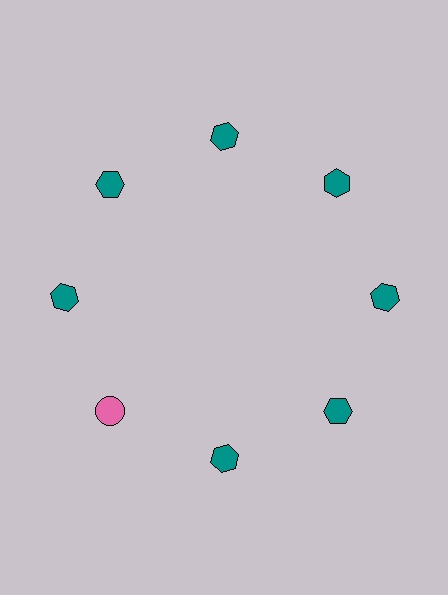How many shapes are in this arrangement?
There are 8 shapes arranged in a ring pattern.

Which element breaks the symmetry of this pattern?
The pink circle at roughly the 8 o'clock position breaks the symmetry. All other shapes are teal hexagons.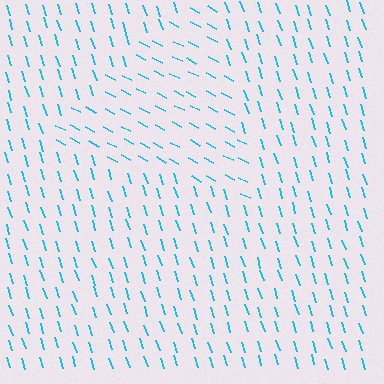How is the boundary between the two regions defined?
The boundary is defined purely by a change in line orientation (approximately 45 degrees difference). All lines are the same color and thickness.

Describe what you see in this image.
The image is filled with small cyan line segments. A triangle region in the image has lines oriented differently from the surrounding lines, creating a visible texture boundary.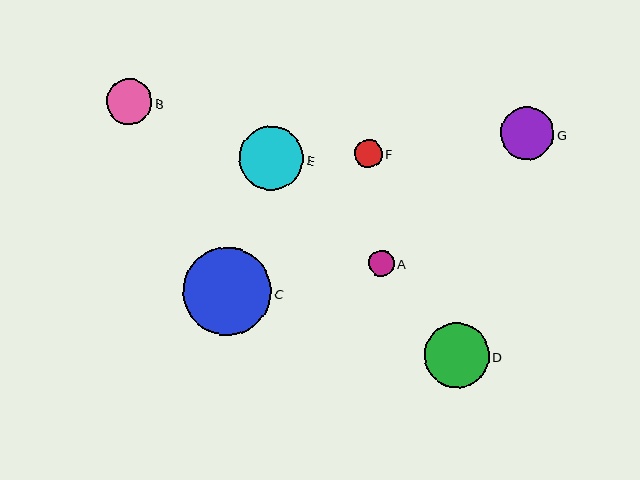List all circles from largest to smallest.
From largest to smallest: C, D, E, G, B, F, A.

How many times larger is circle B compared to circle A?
Circle B is approximately 1.8 times the size of circle A.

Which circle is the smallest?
Circle A is the smallest with a size of approximately 26 pixels.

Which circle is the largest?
Circle C is the largest with a size of approximately 88 pixels.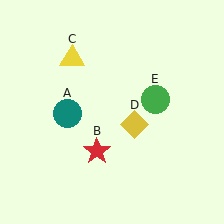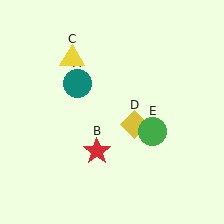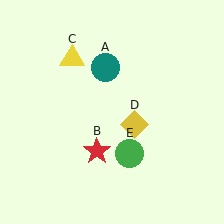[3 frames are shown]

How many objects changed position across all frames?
2 objects changed position: teal circle (object A), green circle (object E).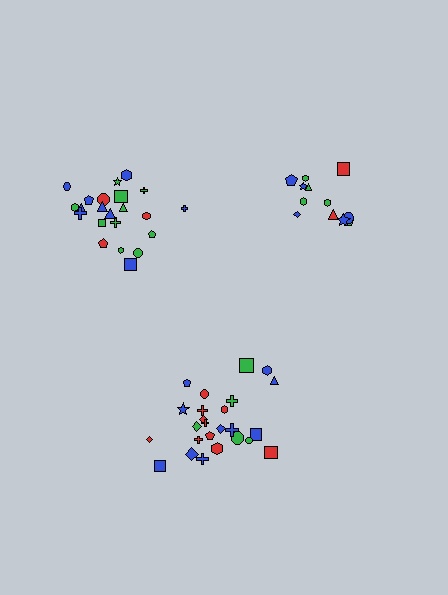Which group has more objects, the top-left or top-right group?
The top-left group.